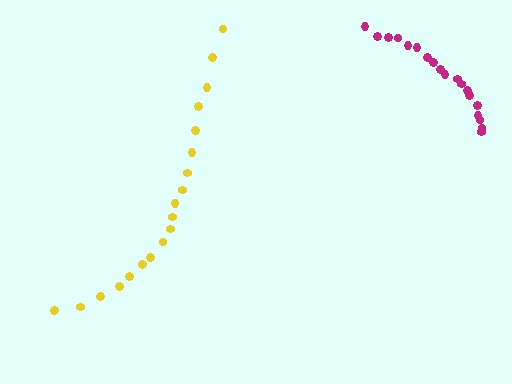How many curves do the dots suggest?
There are 2 distinct paths.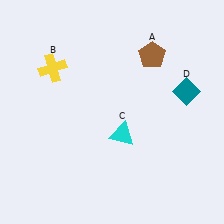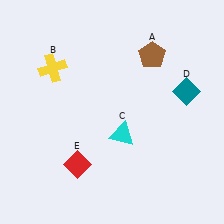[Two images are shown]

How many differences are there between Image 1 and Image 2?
There is 1 difference between the two images.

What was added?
A red diamond (E) was added in Image 2.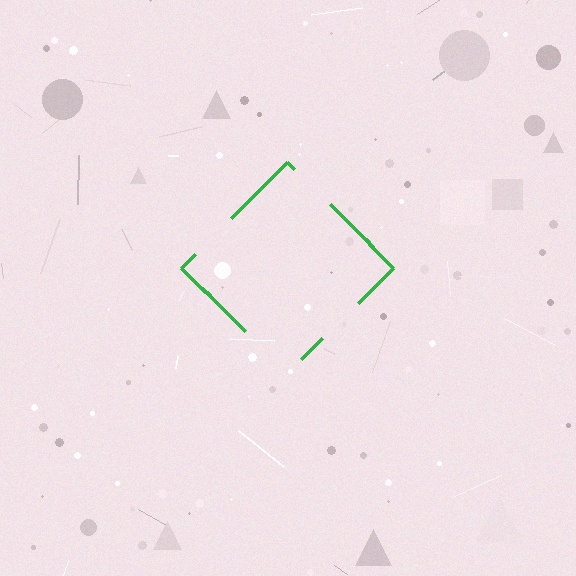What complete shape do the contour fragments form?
The contour fragments form a diamond.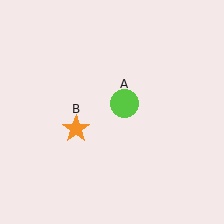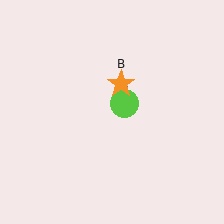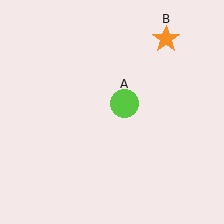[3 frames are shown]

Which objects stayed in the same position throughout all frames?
Lime circle (object A) remained stationary.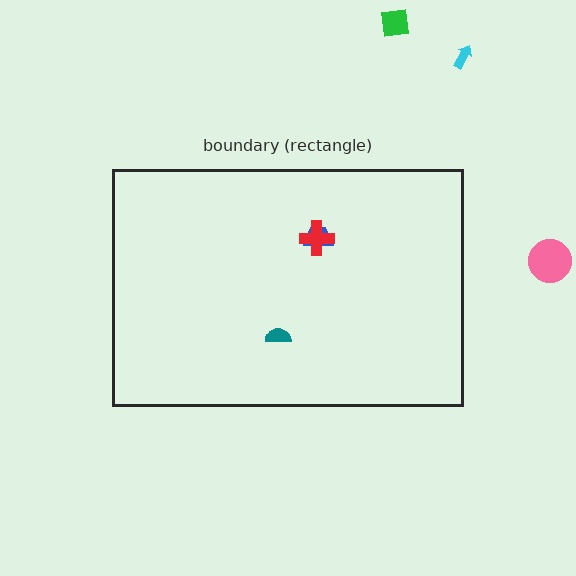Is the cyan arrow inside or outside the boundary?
Outside.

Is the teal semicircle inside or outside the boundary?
Inside.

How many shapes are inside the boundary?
3 inside, 3 outside.